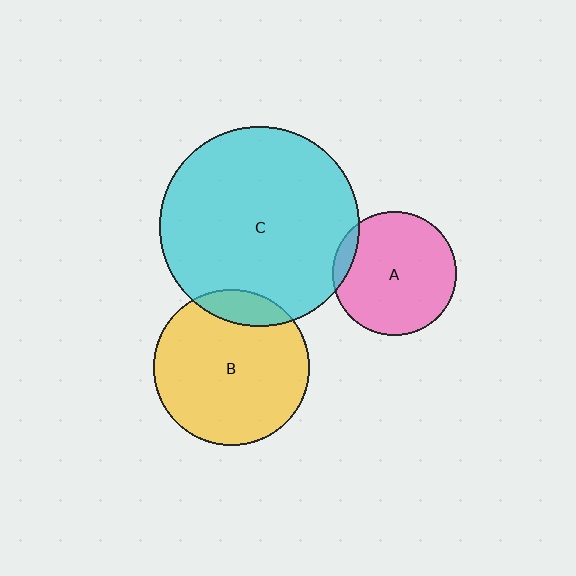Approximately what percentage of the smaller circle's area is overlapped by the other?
Approximately 10%.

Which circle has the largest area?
Circle C (cyan).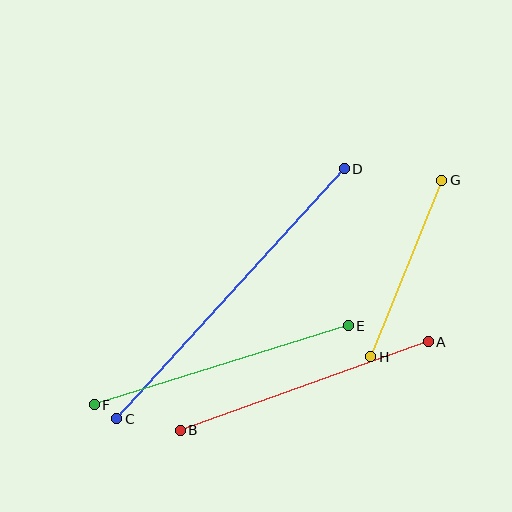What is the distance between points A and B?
The distance is approximately 263 pixels.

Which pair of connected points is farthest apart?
Points C and D are farthest apart.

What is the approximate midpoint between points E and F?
The midpoint is at approximately (221, 365) pixels.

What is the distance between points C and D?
The distance is approximately 338 pixels.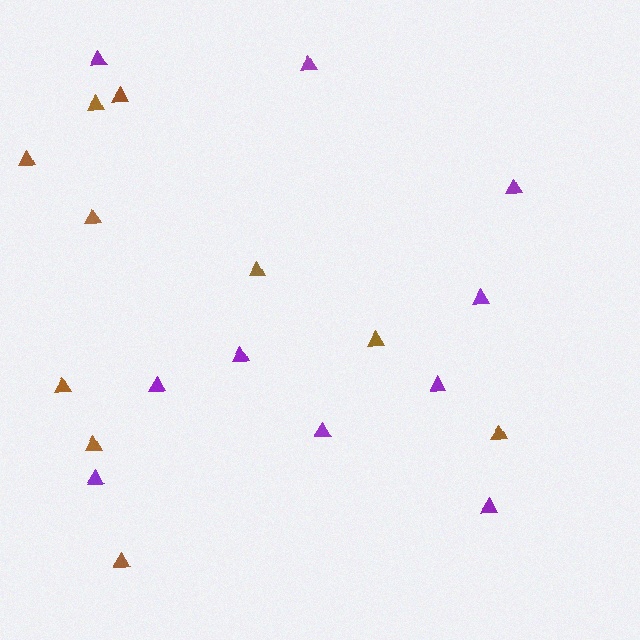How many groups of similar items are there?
There are 2 groups: one group of brown triangles (10) and one group of purple triangles (10).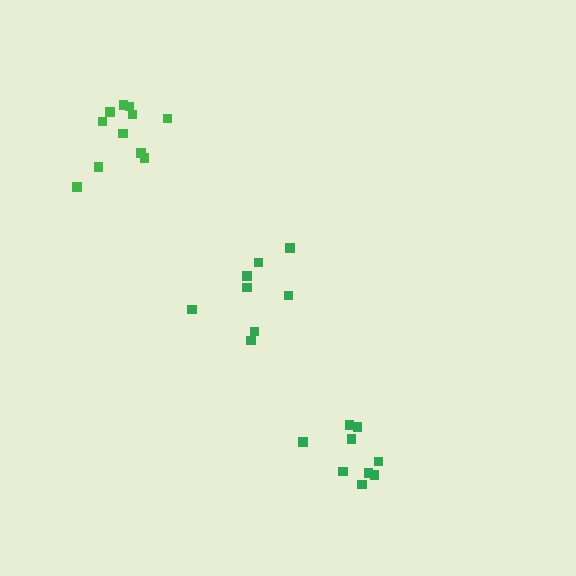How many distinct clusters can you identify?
There are 3 distinct clusters.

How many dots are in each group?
Group 1: 8 dots, Group 2: 9 dots, Group 3: 11 dots (28 total).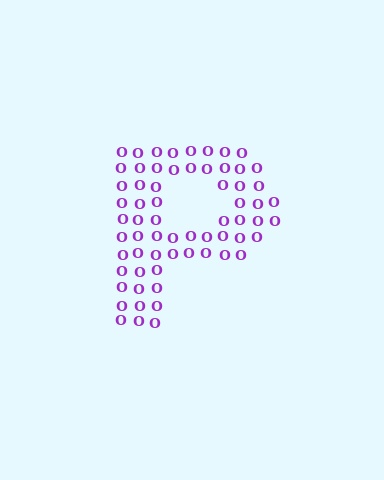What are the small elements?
The small elements are letter O's.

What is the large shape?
The large shape is the letter P.